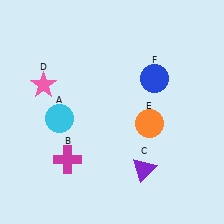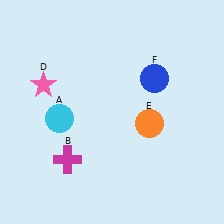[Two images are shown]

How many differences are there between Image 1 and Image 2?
There is 1 difference between the two images.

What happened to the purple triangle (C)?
The purple triangle (C) was removed in Image 2. It was in the bottom-right area of Image 1.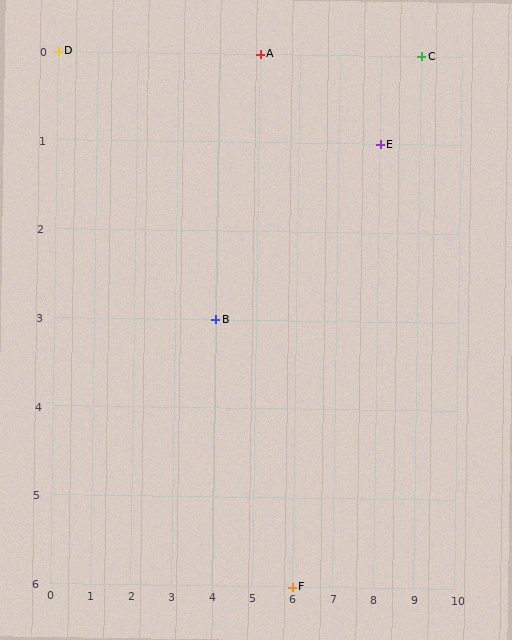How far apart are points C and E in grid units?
Points C and E are 1 column and 1 row apart (about 1.4 grid units diagonally).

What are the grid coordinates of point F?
Point F is at grid coordinates (6, 6).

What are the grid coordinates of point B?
Point B is at grid coordinates (4, 3).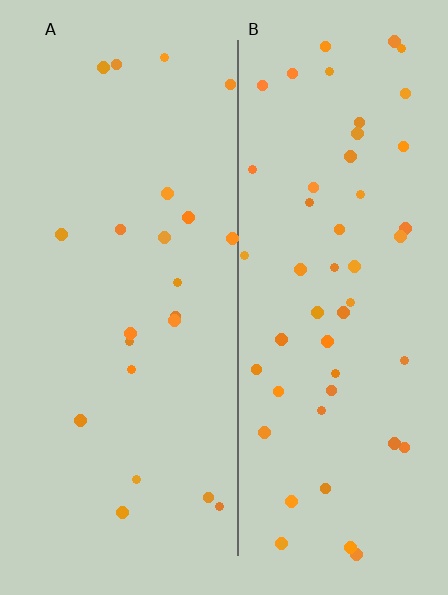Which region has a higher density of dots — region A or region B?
B (the right).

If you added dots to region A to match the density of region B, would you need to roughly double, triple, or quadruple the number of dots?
Approximately double.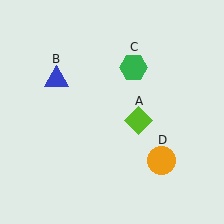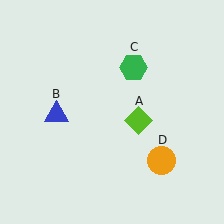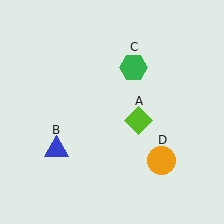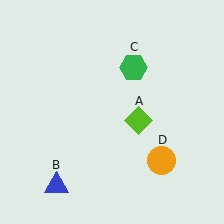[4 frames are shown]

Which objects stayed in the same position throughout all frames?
Lime diamond (object A) and green hexagon (object C) and orange circle (object D) remained stationary.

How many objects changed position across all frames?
1 object changed position: blue triangle (object B).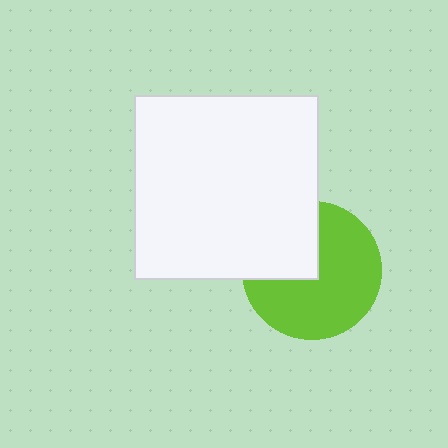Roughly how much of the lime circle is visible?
Most of it is visible (roughly 67%).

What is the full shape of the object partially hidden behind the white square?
The partially hidden object is a lime circle.